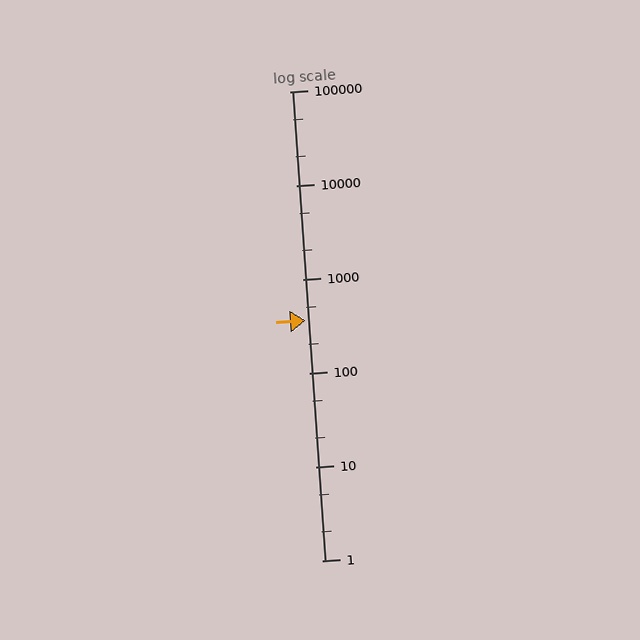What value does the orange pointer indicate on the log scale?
The pointer indicates approximately 360.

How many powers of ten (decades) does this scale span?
The scale spans 5 decades, from 1 to 100000.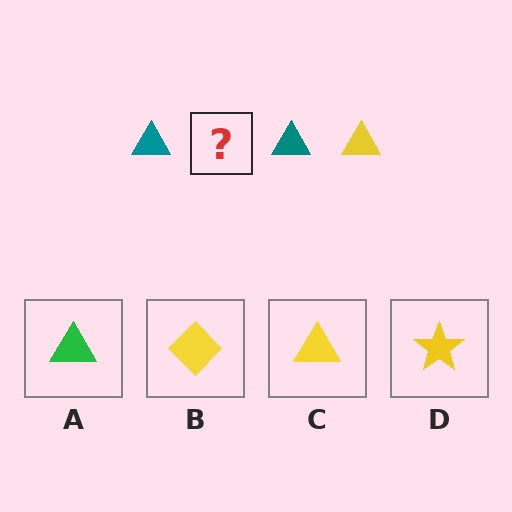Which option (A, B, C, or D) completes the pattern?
C.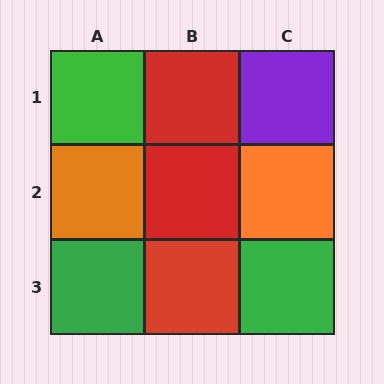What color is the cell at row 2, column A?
Orange.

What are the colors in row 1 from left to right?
Green, red, purple.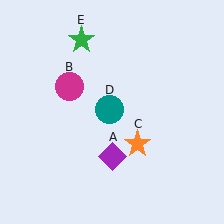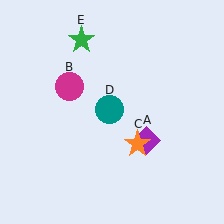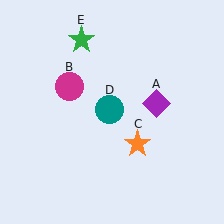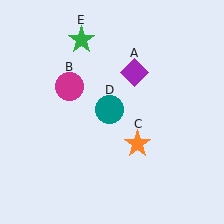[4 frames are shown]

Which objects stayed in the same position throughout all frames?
Magenta circle (object B) and orange star (object C) and teal circle (object D) and green star (object E) remained stationary.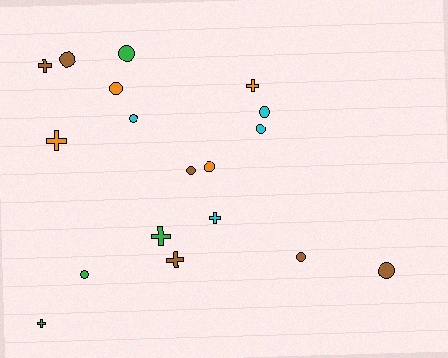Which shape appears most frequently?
Circle, with 11 objects.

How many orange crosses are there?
There are 2 orange crosses.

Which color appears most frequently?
Brown, with 6 objects.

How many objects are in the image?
There are 18 objects.